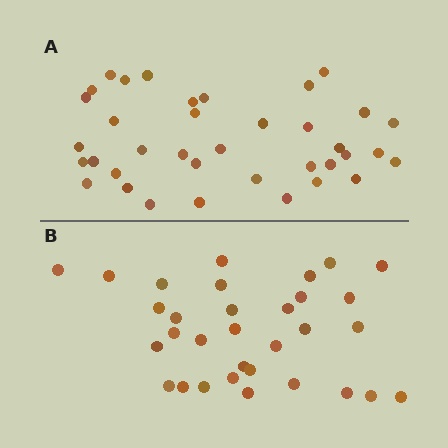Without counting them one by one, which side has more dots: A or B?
Region A (the top region) has more dots.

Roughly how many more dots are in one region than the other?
Region A has about 5 more dots than region B.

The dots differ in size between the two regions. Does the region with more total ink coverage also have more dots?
No. Region B has more total ink coverage because its dots are larger, but region A actually contains more individual dots. Total area can be misleading — the number of items is what matters here.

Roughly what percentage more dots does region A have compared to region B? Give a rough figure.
About 15% more.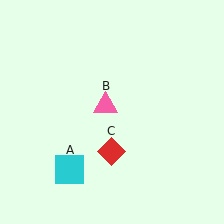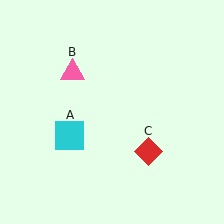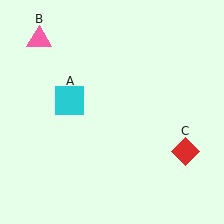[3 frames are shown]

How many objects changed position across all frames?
3 objects changed position: cyan square (object A), pink triangle (object B), red diamond (object C).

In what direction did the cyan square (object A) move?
The cyan square (object A) moved up.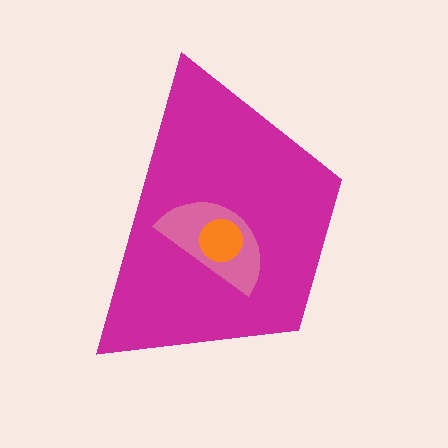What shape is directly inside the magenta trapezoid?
The pink semicircle.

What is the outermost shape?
The magenta trapezoid.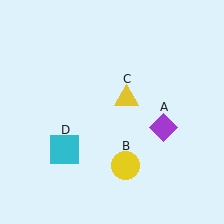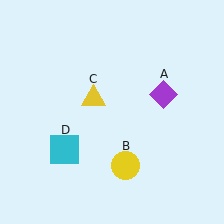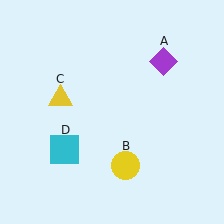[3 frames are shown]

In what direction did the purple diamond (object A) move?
The purple diamond (object A) moved up.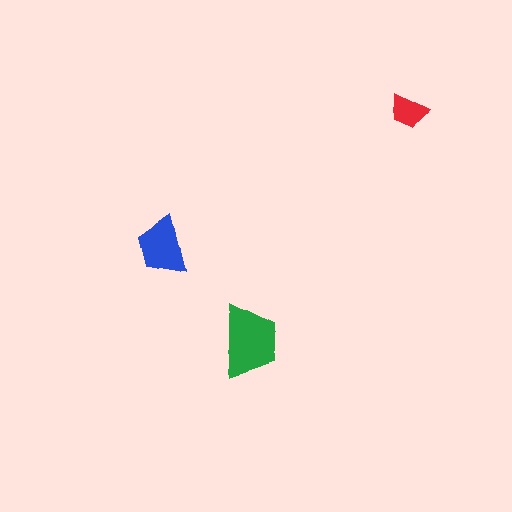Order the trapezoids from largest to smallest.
the green one, the blue one, the red one.